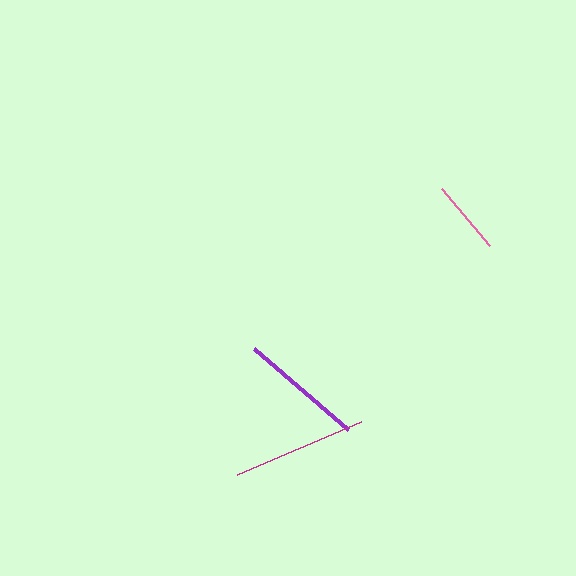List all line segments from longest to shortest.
From longest to shortest: magenta, purple, pink.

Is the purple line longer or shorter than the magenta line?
The magenta line is longer than the purple line.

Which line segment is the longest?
The magenta line is the longest at approximately 134 pixels.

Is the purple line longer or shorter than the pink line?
The purple line is longer than the pink line.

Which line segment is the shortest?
The pink line is the shortest at approximately 75 pixels.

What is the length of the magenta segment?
The magenta segment is approximately 134 pixels long.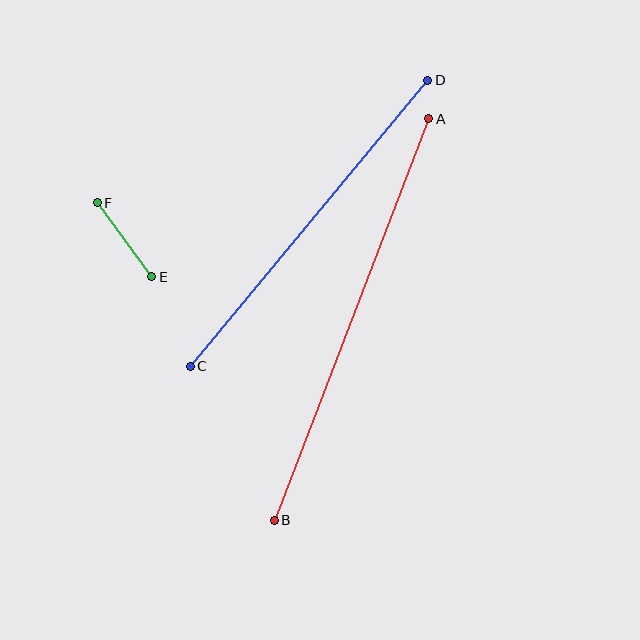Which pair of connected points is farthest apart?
Points A and B are farthest apart.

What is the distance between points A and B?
The distance is approximately 430 pixels.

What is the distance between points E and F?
The distance is approximately 92 pixels.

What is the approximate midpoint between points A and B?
The midpoint is at approximately (352, 319) pixels.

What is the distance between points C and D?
The distance is approximately 372 pixels.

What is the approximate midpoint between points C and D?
The midpoint is at approximately (309, 223) pixels.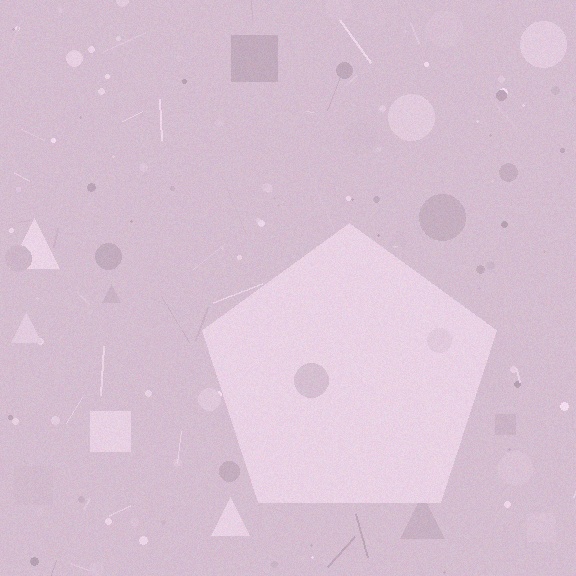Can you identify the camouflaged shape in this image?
The camouflaged shape is a pentagon.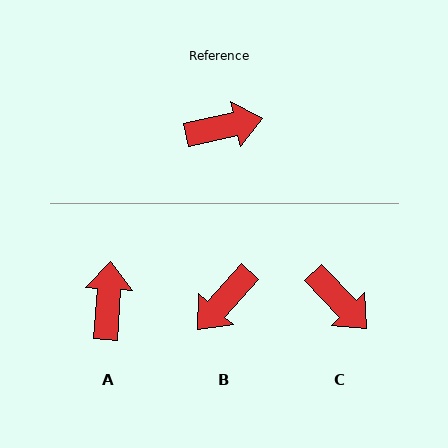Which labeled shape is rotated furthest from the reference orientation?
B, about 144 degrees away.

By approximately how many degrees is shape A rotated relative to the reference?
Approximately 74 degrees counter-clockwise.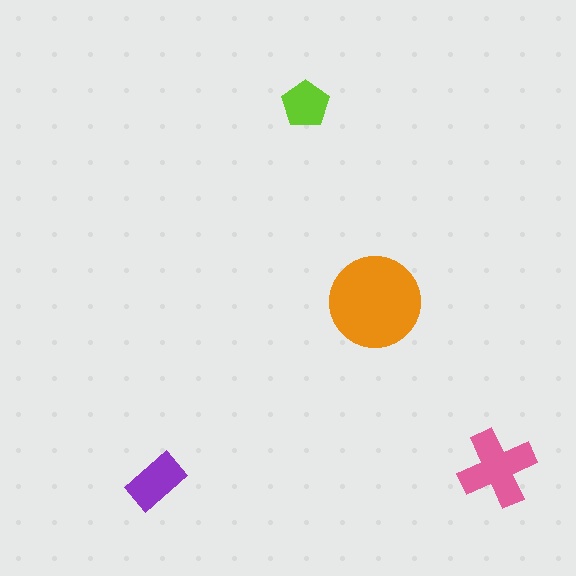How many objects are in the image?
There are 4 objects in the image.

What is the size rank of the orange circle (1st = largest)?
1st.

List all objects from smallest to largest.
The lime pentagon, the purple rectangle, the pink cross, the orange circle.